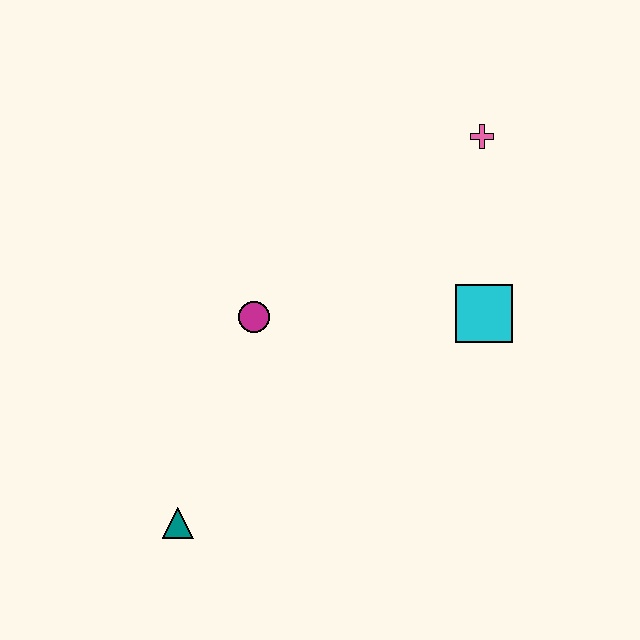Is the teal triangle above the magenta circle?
No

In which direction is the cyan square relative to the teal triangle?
The cyan square is to the right of the teal triangle.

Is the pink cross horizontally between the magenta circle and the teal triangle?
No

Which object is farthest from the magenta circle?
The pink cross is farthest from the magenta circle.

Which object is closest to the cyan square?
The pink cross is closest to the cyan square.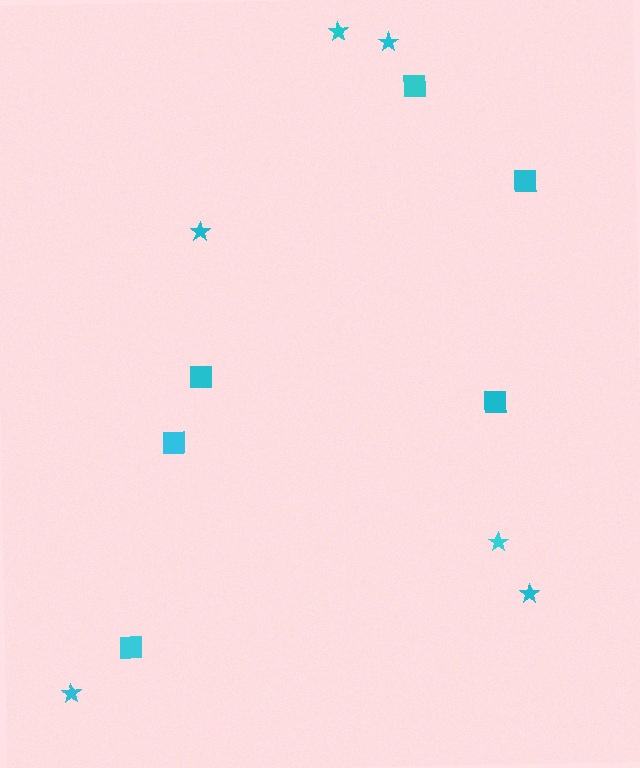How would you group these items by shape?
There are 2 groups: one group of squares (6) and one group of stars (6).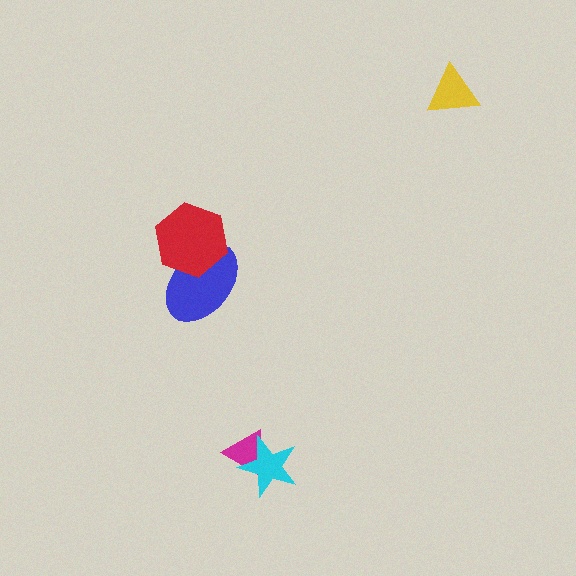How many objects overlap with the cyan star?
1 object overlaps with the cyan star.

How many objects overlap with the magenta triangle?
1 object overlaps with the magenta triangle.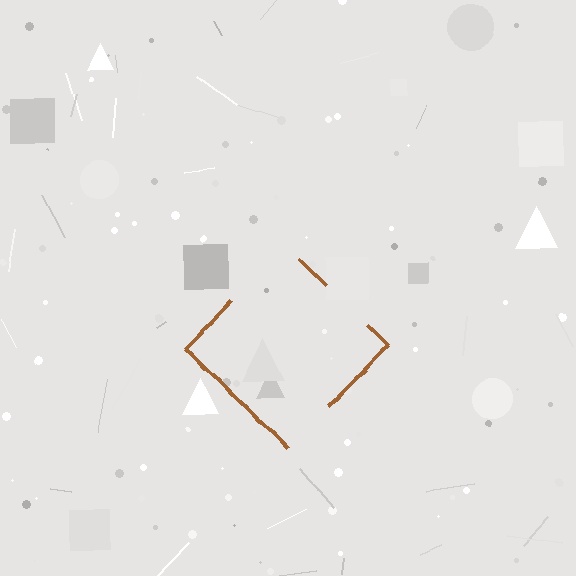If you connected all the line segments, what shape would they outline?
They would outline a diamond.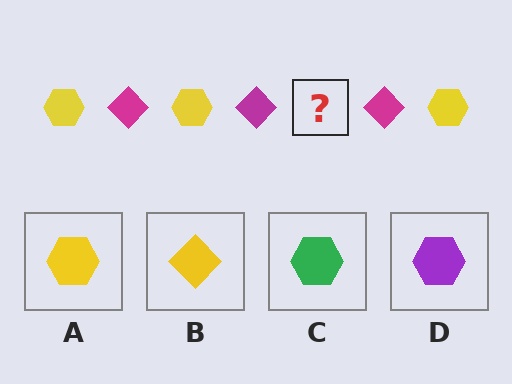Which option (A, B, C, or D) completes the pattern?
A.